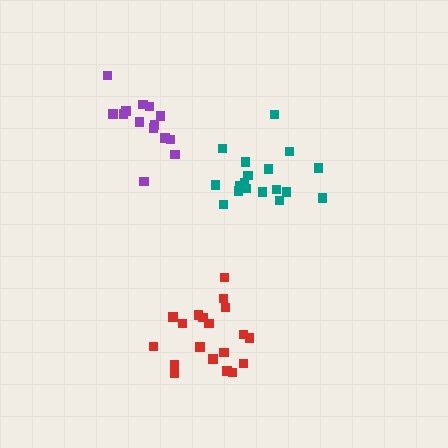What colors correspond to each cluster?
The clusters are colored: teal, red, purple.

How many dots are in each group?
Group 1: 18 dots, Group 2: 19 dots, Group 3: 14 dots (51 total).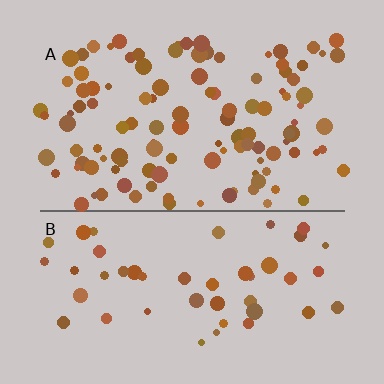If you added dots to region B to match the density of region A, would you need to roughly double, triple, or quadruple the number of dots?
Approximately double.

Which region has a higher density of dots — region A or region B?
A (the top).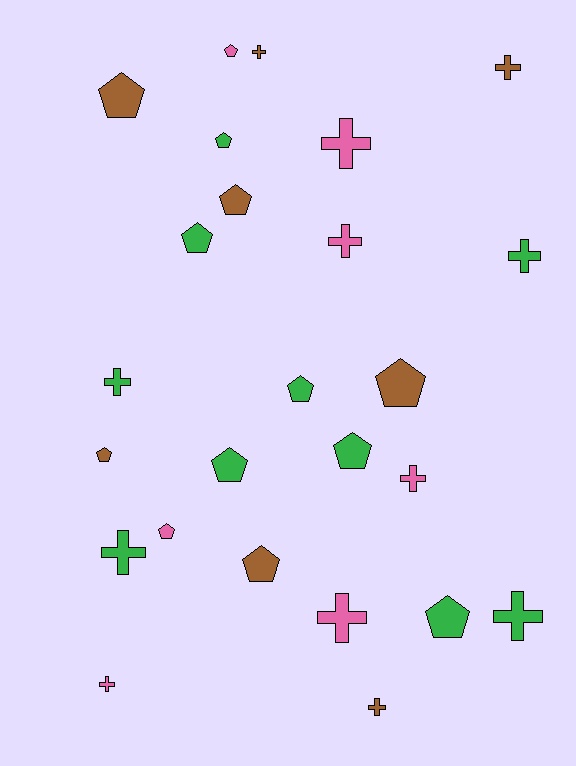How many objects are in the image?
There are 25 objects.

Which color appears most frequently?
Green, with 10 objects.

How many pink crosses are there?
There are 5 pink crosses.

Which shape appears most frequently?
Pentagon, with 13 objects.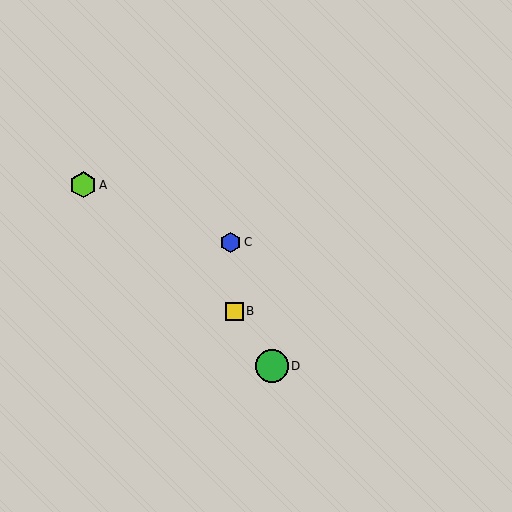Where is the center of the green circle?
The center of the green circle is at (272, 366).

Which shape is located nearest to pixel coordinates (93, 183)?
The lime hexagon (labeled A) at (83, 185) is nearest to that location.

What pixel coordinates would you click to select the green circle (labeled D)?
Click at (272, 366) to select the green circle D.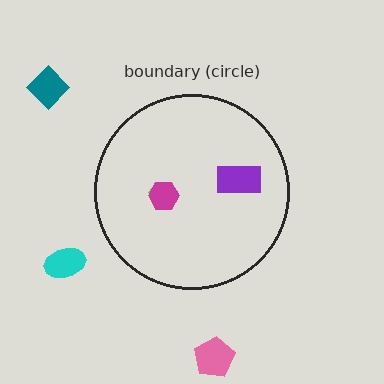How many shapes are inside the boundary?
3 inside, 3 outside.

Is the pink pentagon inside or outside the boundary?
Outside.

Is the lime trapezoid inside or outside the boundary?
Inside.